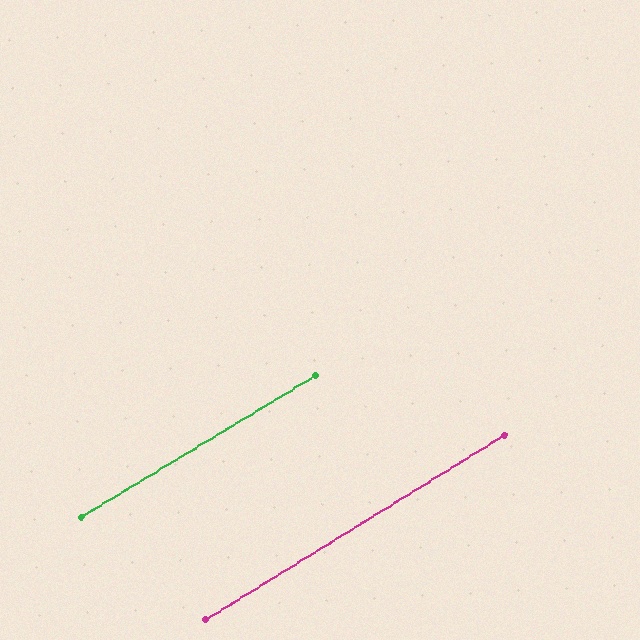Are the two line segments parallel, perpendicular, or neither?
Parallel — their directions differ by only 0.5°.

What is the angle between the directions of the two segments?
Approximately 1 degree.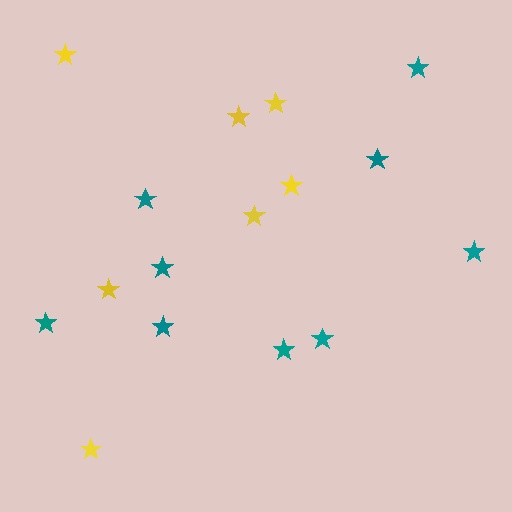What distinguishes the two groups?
There are 2 groups: one group of teal stars (9) and one group of yellow stars (7).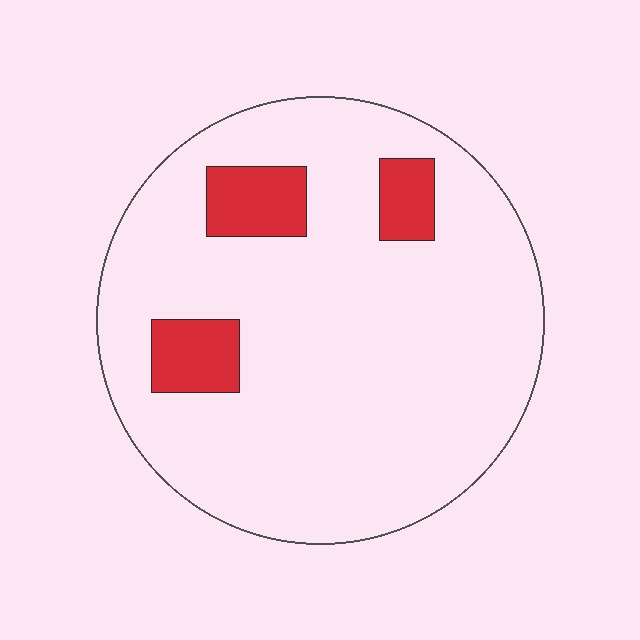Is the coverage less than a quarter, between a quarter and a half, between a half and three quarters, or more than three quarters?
Less than a quarter.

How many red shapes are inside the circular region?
3.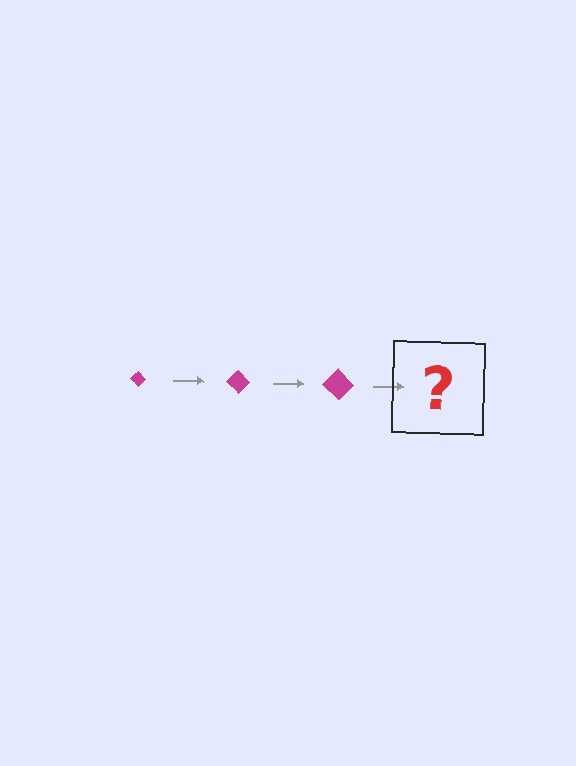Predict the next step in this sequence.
The next step is a magenta diamond, larger than the previous one.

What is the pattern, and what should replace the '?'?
The pattern is that the diamond gets progressively larger each step. The '?' should be a magenta diamond, larger than the previous one.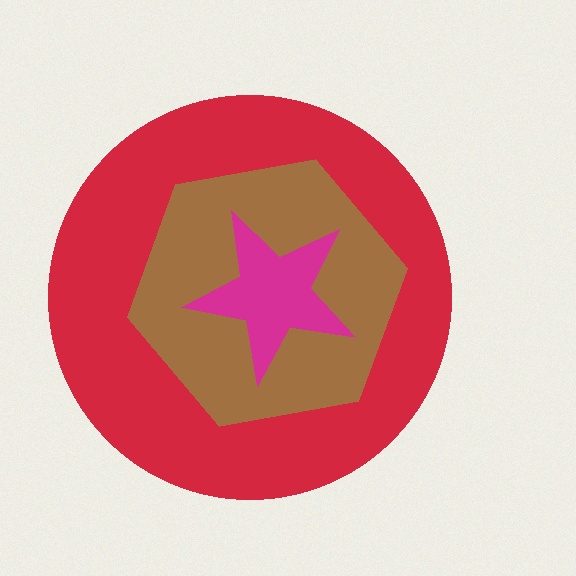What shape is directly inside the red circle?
The brown hexagon.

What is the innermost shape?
The magenta star.